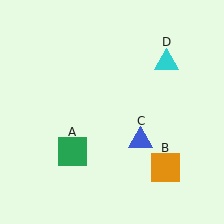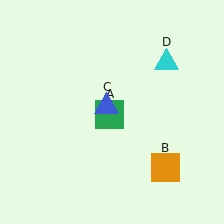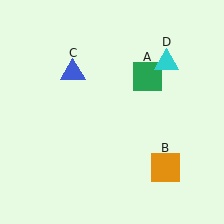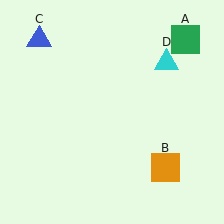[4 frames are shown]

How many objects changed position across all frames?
2 objects changed position: green square (object A), blue triangle (object C).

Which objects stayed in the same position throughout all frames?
Orange square (object B) and cyan triangle (object D) remained stationary.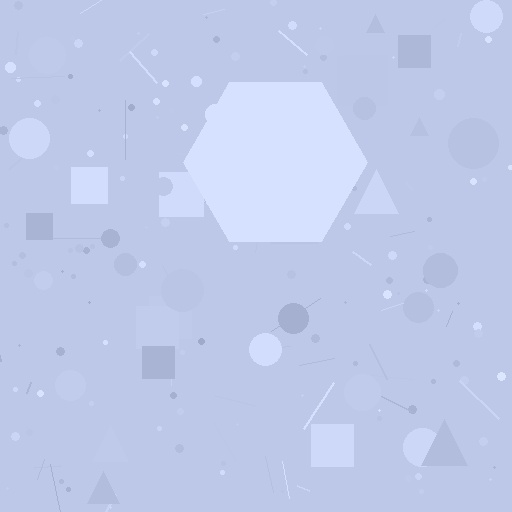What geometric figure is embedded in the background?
A hexagon is embedded in the background.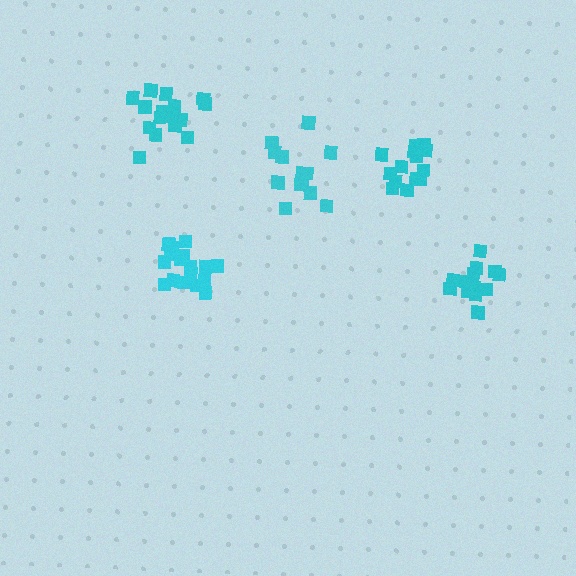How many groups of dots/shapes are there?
There are 5 groups.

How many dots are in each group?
Group 1: 14 dots, Group 2: 16 dots, Group 3: 20 dots, Group 4: 14 dots, Group 5: 14 dots (78 total).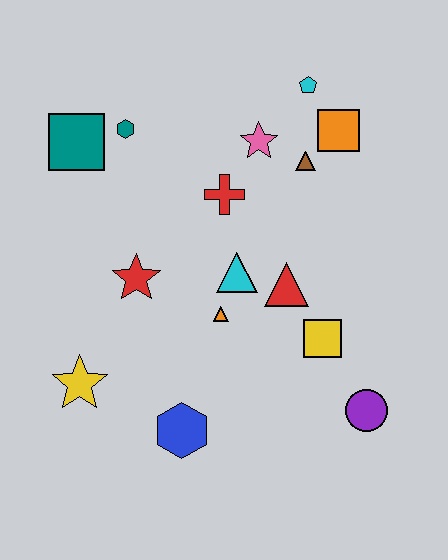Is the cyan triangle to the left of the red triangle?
Yes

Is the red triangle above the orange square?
No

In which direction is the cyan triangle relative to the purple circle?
The cyan triangle is above the purple circle.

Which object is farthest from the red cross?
The purple circle is farthest from the red cross.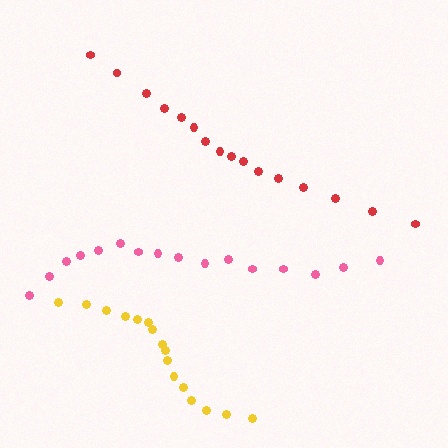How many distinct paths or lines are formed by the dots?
There are 3 distinct paths.